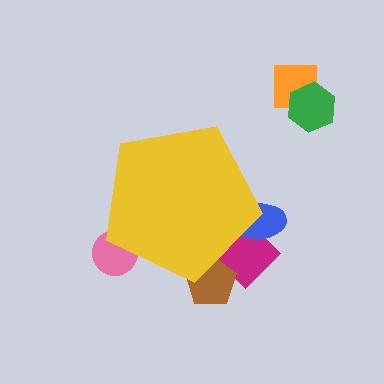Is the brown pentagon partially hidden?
Yes, the brown pentagon is partially hidden behind the yellow pentagon.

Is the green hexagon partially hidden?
No, the green hexagon is fully visible.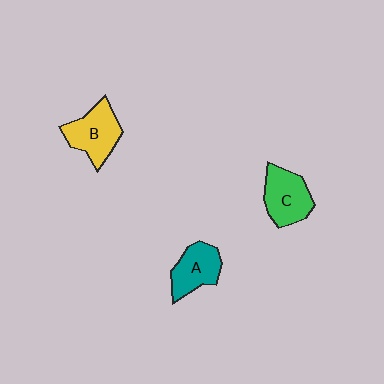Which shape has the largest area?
Shape B (yellow).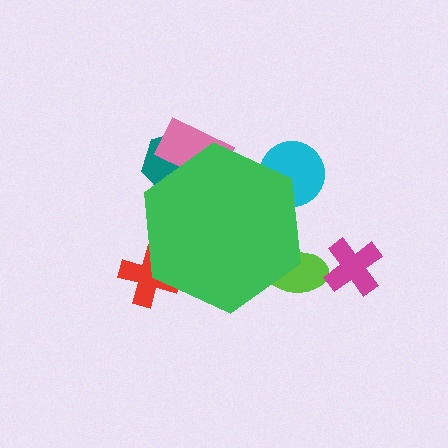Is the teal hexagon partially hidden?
Yes, the teal hexagon is partially hidden behind the green hexagon.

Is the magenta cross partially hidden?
No, the magenta cross is fully visible.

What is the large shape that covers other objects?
A green hexagon.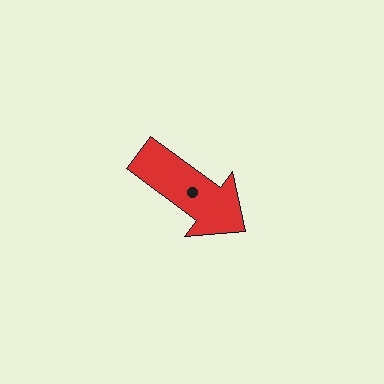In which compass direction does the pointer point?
Southeast.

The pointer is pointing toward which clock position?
Roughly 4 o'clock.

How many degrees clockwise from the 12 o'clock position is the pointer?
Approximately 127 degrees.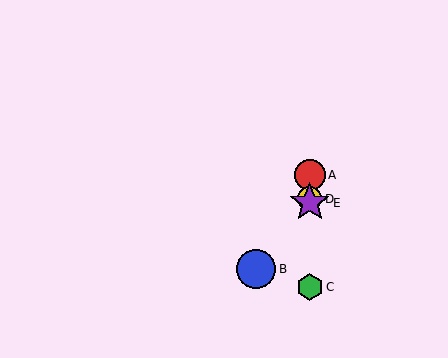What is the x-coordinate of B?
Object B is at x≈256.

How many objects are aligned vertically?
4 objects (A, C, D, E) are aligned vertically.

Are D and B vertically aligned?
No, D is at x≈310 and B is at x≈256.